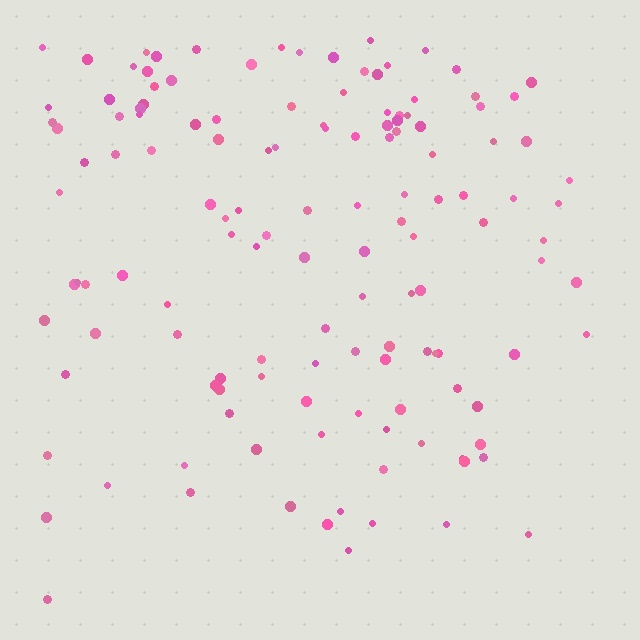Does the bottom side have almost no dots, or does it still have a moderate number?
Still a moderate number, just noticeably fewer than the top.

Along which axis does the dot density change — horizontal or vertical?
Vertical.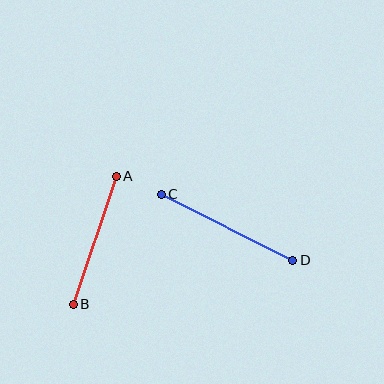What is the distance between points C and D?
The distance is approximately 147 pixels.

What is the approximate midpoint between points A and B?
The midpoint is at approximately (95, 240) pixels.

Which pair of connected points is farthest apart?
Points C and D are farthest apart.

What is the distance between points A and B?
The distance is approximately 135 pixels.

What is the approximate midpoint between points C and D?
The midpoint is at approximately (227, 227) pixels.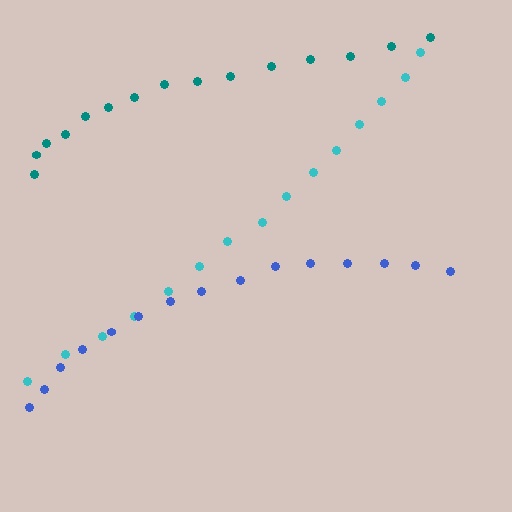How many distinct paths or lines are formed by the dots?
There are 3 distinct paths.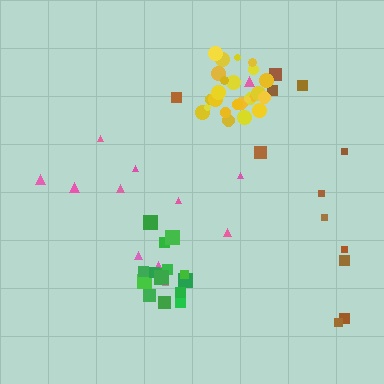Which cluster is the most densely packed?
Yellow.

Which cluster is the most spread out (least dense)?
Brown.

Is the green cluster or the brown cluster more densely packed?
Green.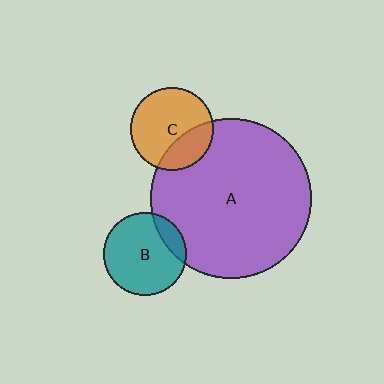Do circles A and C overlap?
Yes.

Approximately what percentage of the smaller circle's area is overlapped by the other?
Approximately 30%.